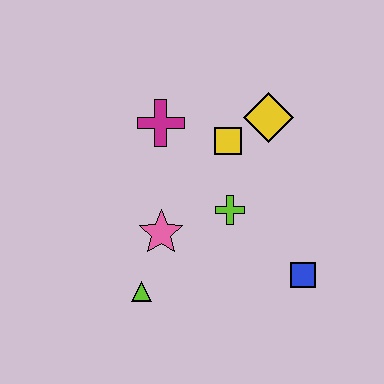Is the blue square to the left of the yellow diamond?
No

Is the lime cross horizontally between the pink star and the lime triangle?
No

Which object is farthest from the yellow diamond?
The lime triangle is farthest from the yellow diamond.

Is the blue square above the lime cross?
No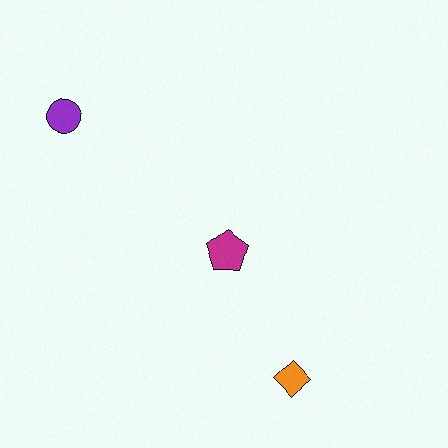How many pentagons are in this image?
There is 1 pentagon.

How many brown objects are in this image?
There are no brown objects.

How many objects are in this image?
There are 3 objects.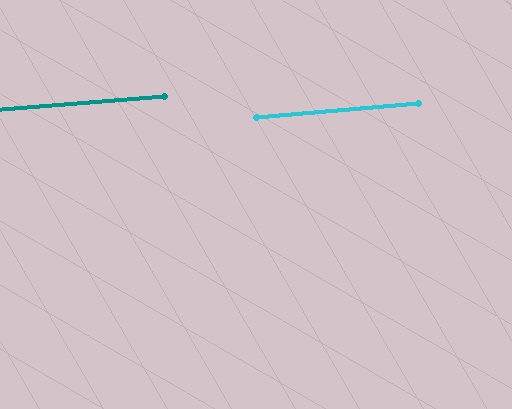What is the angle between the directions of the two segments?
Approximately 0 degrees.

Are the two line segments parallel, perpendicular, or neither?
Parallel — their directions differ by only 0.5°.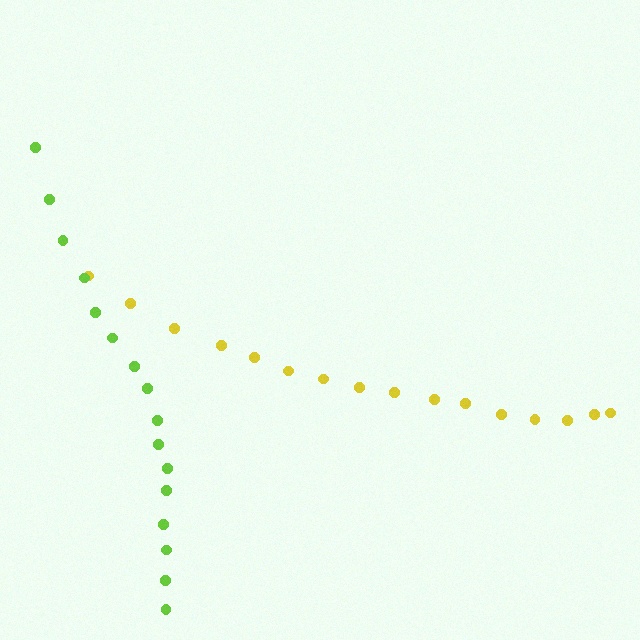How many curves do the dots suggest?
There are 2 distinct paths.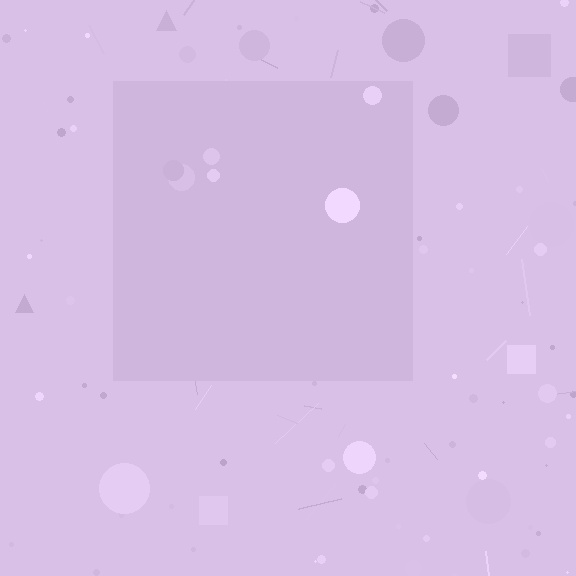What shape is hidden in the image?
A square is hidden in the image.